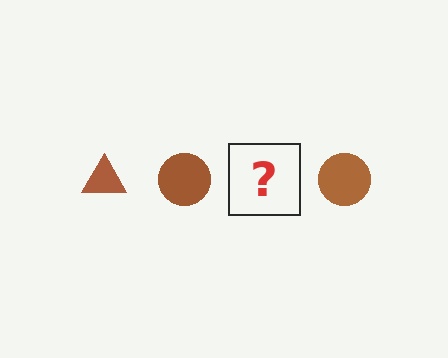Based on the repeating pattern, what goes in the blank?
The blank should be a brown triangle.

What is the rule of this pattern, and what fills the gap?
The rule is that the pattern cycles through triangle, circle shapes in brown. The gap should be filled with a brown triangle.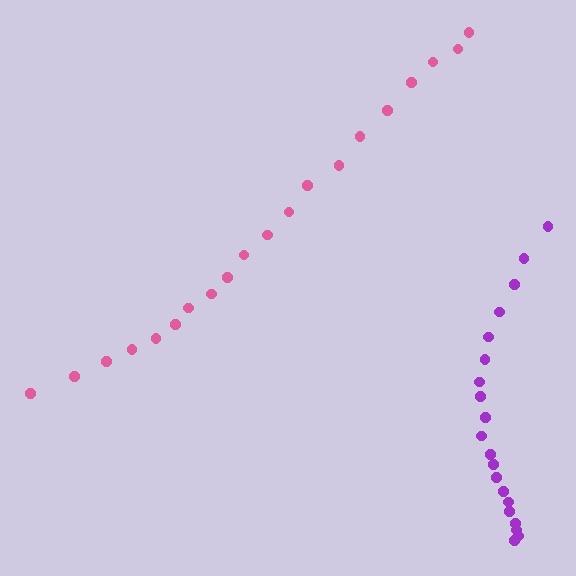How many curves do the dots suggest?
There are 2 distinct paths.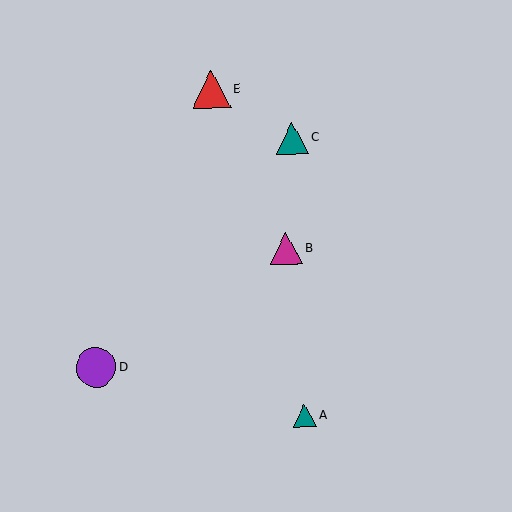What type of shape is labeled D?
Shape D is a purple circle.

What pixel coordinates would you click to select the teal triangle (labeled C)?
Click at (292, 138) to select the teal triangle C.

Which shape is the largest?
The purple circle (labeled D) is the largest.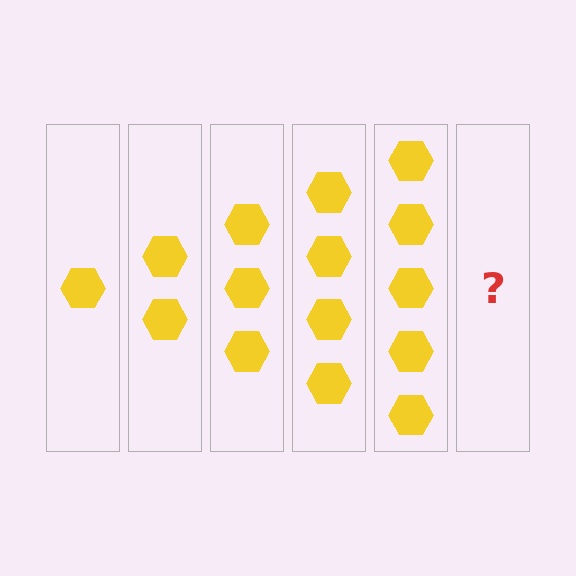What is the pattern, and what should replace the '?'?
The pattern is that each step adds one more hexagon. The '?' should be 6 hexagons.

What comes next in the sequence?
The next element should be 6 hexagons.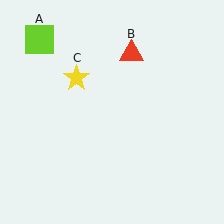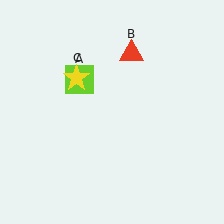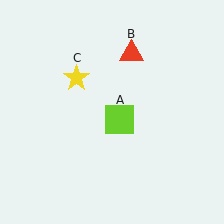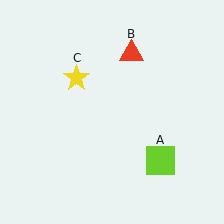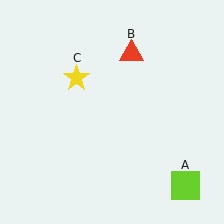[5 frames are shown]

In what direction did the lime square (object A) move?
The lime square (object A) moved down and to the right.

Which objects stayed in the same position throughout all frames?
Red triangle (object B) and yellow star (object C) remained stationary.